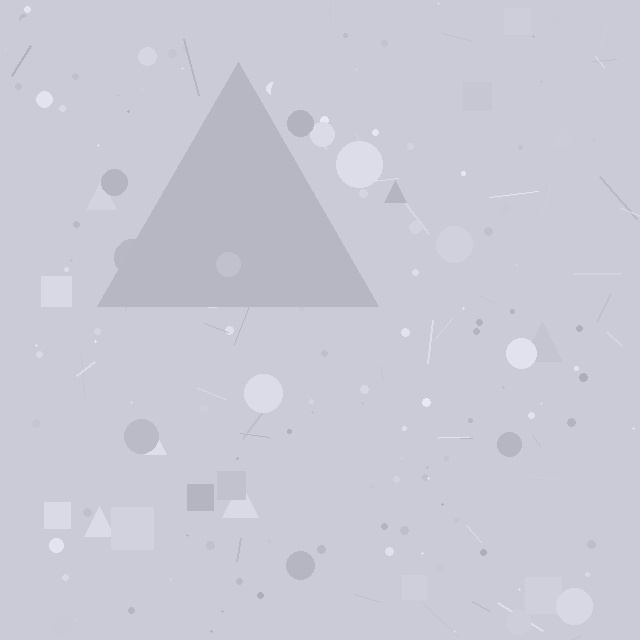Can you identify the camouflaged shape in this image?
The camouflaged shape is a triangle.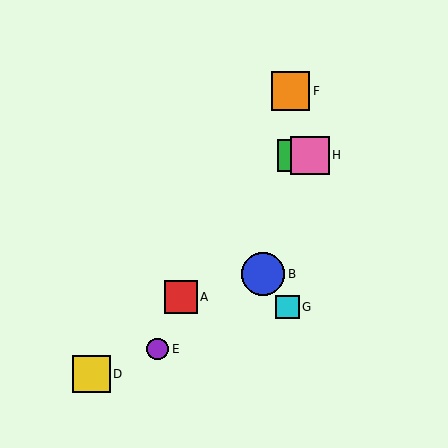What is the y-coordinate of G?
Object G is at y≈307.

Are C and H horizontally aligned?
Yes, both are at y≈155.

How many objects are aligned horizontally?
2 objects (C, H) are aligned horizontally.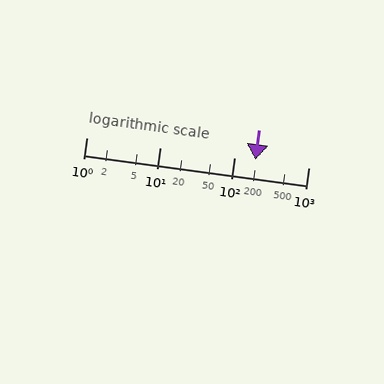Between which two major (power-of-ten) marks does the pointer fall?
The pointer is between 100 and 1000.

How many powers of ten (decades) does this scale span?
The scale spans 3 decades, from 1 to 1000.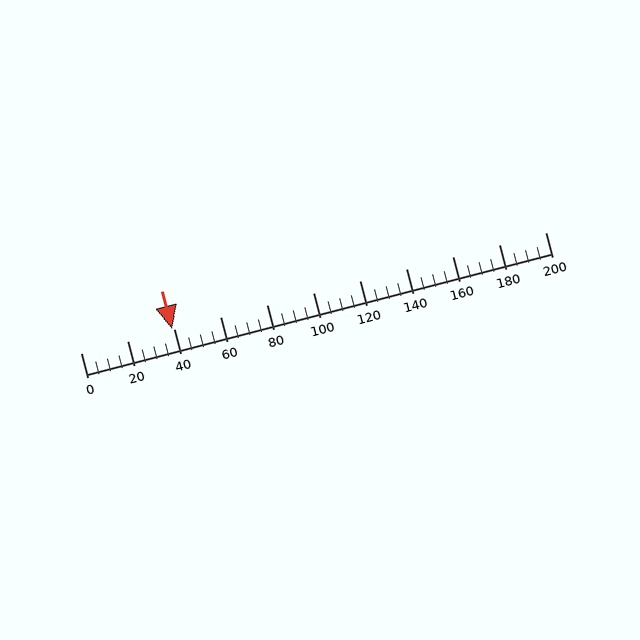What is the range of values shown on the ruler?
The ruler shows values from 0 to 200.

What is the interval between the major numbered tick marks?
The major tick marks are spaced 20 units apart.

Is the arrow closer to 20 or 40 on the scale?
The arrow is closer to 40.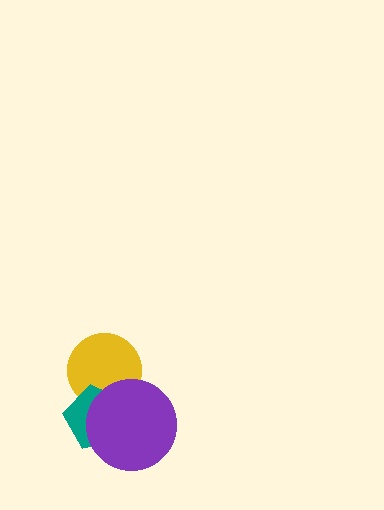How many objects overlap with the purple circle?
3 objects overlap with the purple circle.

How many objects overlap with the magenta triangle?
3 objects overlap with the magenta triangle.